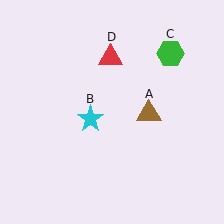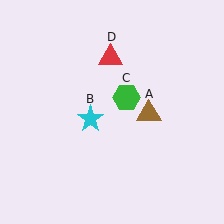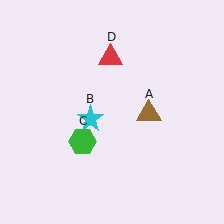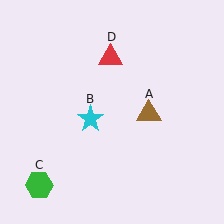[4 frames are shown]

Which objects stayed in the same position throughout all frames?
Brown triangle (object A) and cyan star (object B) and red triangle (object D) remained stationary.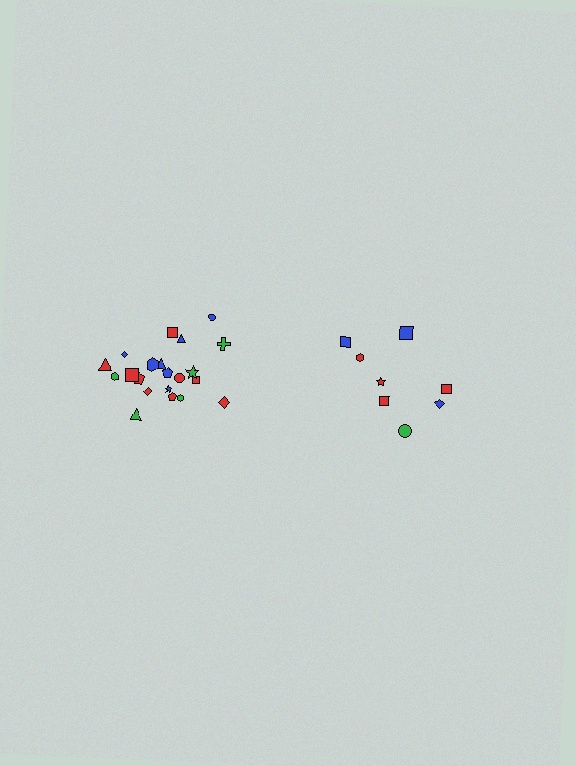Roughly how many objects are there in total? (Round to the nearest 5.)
Roughly 30 objects in total.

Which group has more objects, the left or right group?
The left group.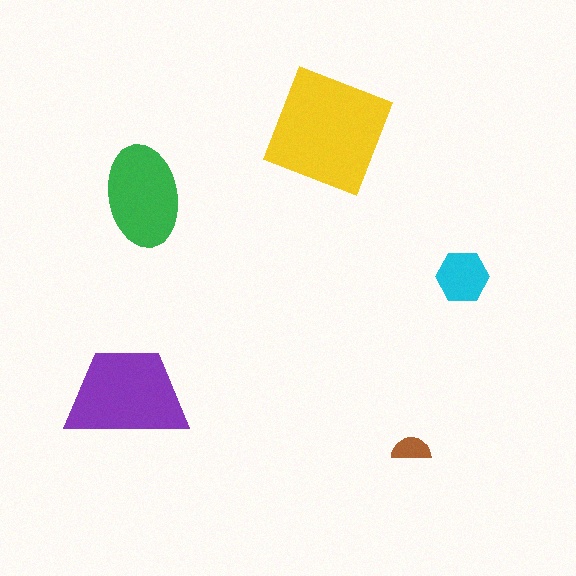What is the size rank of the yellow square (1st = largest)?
1st.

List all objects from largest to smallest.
The yellow square, the purple trapezoid, the green ellipse, the cyan hexagon, the brown semicircle.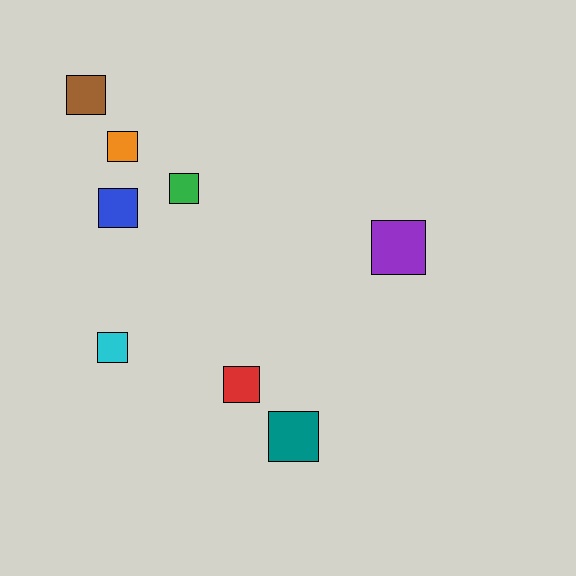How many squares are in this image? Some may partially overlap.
There are 8 squares.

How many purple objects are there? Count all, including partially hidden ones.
There is 1 purple object.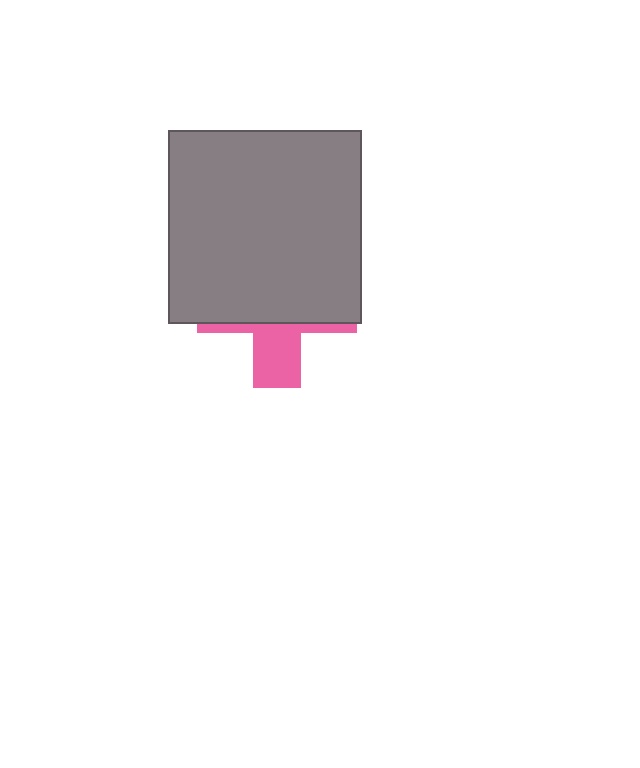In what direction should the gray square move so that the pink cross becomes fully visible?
The gray square should move up. That is the shortest direction to clear the overlap and leave the pink cross fully visible.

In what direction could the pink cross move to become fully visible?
The pink cross could move down. That would shift it out from behind the gray square entirely.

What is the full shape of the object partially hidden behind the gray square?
The partially hidden object is a pink cross.